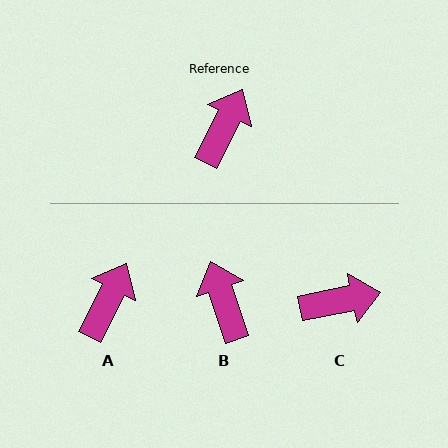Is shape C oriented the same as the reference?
No, it is off by about 51 degrees.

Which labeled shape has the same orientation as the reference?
A.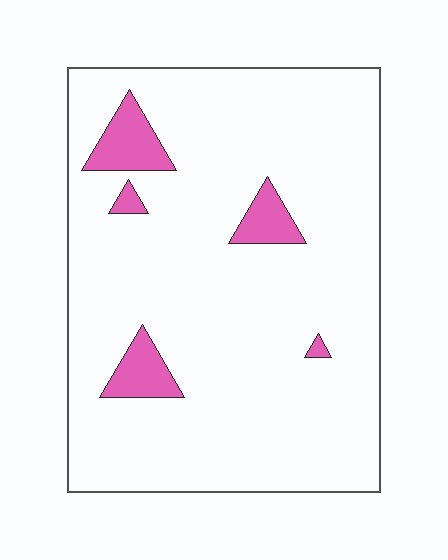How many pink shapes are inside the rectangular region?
5.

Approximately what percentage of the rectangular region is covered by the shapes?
Approximately 10%.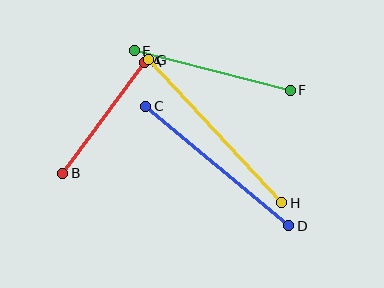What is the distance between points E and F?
The distance is approximately 161 pixels.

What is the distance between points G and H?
The distance is approximately 196 pixels.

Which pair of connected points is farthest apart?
Points G and H are farthest apart.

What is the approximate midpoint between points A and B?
The midpoint is at approximately (103, 118) pixels.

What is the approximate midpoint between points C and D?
The midpoint is at approximately (217, 166) pixels.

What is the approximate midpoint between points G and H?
The midpoint is at approximately (215, 131) pixels.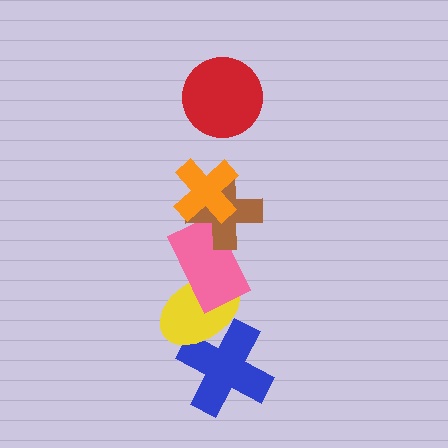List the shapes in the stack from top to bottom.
From top to bottom: the red circle, the orange cross, the brown cross, the pink rectangle, the yellow ellipse, the blue cross.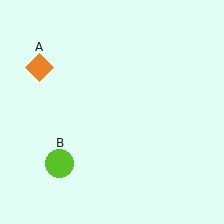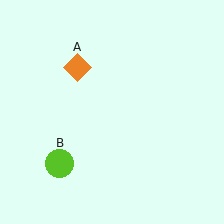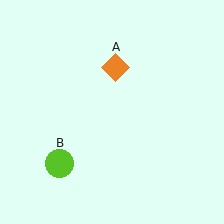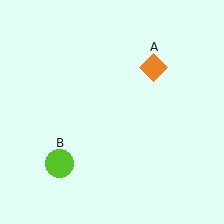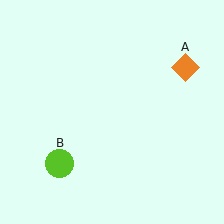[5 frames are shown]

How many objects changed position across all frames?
1 object changed position: orange diamond (object A).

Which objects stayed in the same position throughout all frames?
Lime circle (object B) remained stationary.